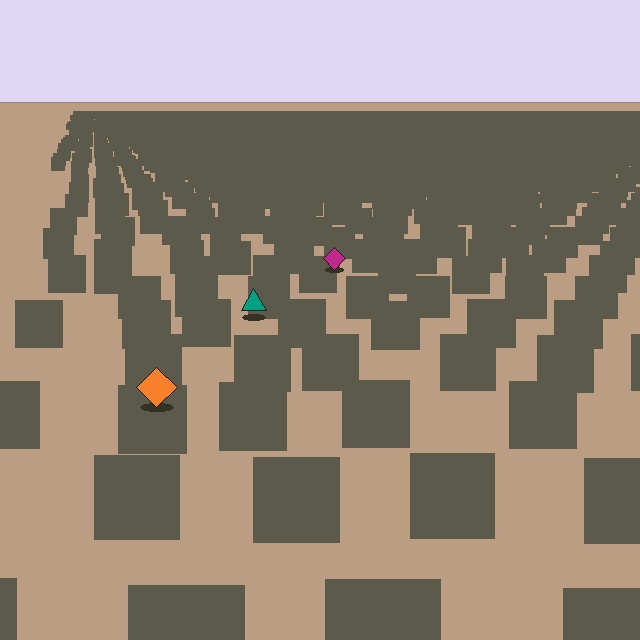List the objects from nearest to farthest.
From nearest to farthest: the orange diamond, the teal triangle, the magenta diamond.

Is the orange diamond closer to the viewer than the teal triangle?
Yes. The orange diamond is closer — you can tell from the texture gradient: the ground texture is coarser near it.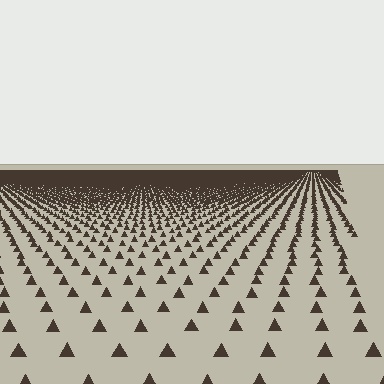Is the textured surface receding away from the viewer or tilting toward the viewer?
The surface is receding away from the viewer. Texture elements get smaller and denser toward the top.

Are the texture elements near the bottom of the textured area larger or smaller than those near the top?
Larger. Near the bottom, elements are closer to the viewer and appear at a bigger on-screen size.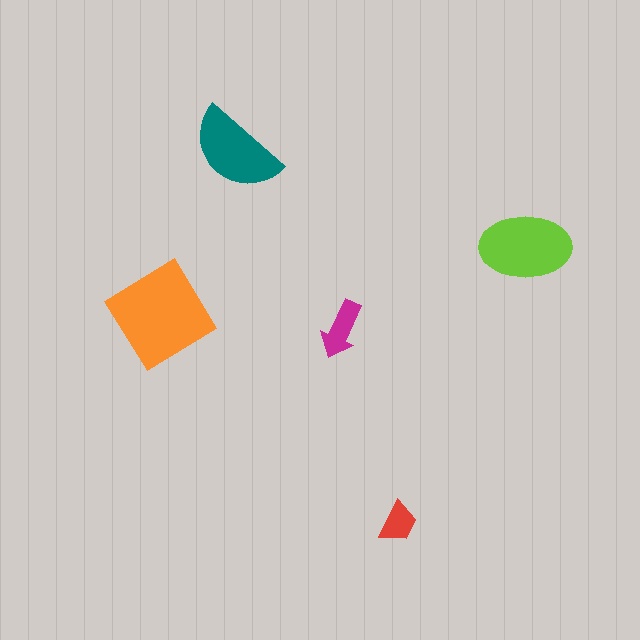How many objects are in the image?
There are 5 objects in the image.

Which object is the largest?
The orange diamond.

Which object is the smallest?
The red trapezoid.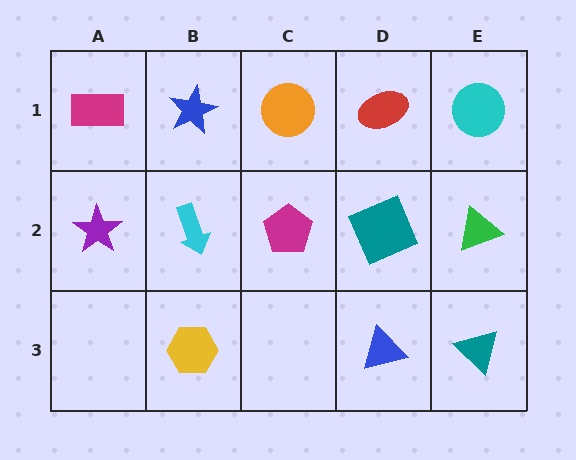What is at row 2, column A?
A purple star.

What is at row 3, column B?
A yellow hexagon.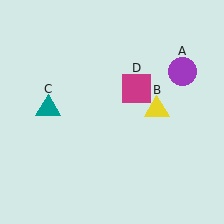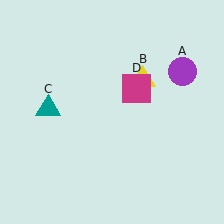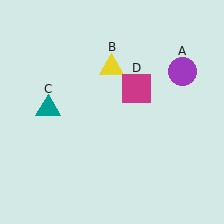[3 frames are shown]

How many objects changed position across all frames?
1 object changed position: yellow triangle (object B).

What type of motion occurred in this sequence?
The yellow triangle (object B) rotated counterclockwise around the center of the scene.